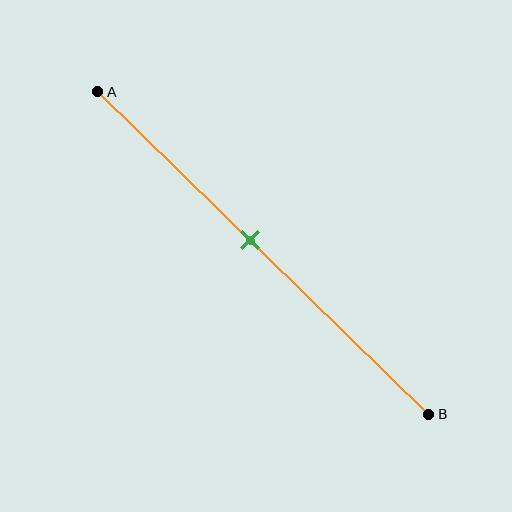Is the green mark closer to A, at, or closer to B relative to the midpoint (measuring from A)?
The green mark is closer to point A than the midpoint of segment AB.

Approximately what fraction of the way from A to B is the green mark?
The green mark is approximately 45% of the way from A to B.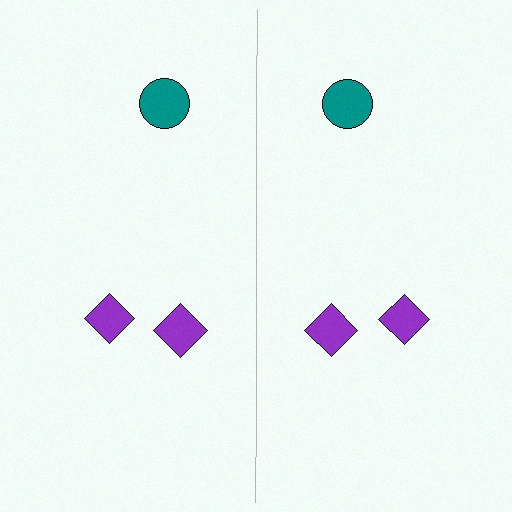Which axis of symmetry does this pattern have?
The pattern has a vertical axis of symmetry running through the center of the image.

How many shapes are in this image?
There are 6 shapes in this image.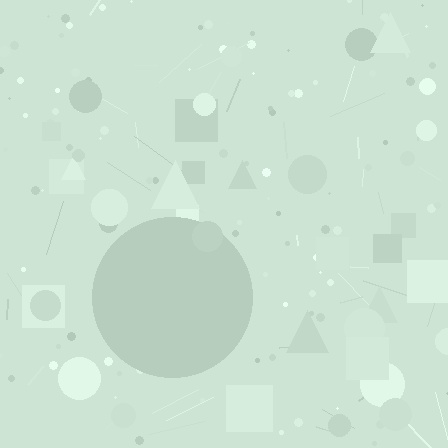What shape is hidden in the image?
A circle is hidden in the image.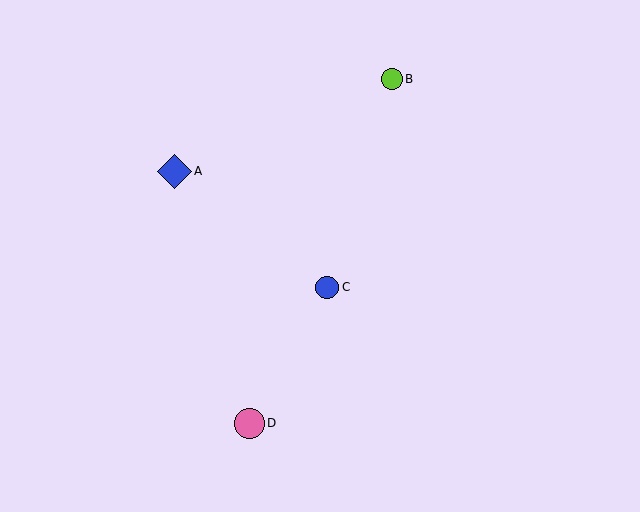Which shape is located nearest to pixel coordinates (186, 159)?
The blue diamond (labeled A) at (174, 171) is nearest to that location.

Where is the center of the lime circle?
The center of the lime circle is at (392, 79).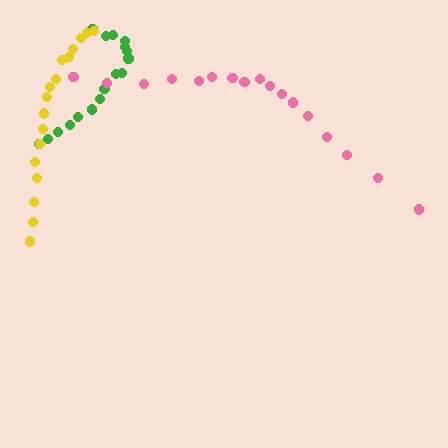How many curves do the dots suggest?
There are 3 distinct paths.